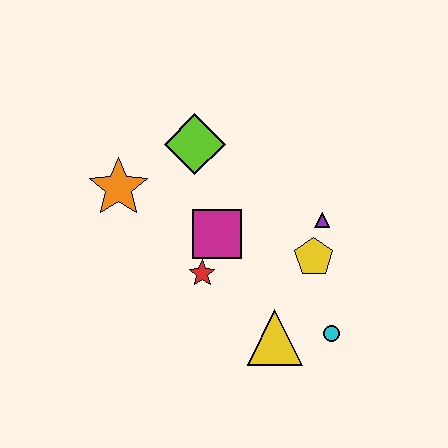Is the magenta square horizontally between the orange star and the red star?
No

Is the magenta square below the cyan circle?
No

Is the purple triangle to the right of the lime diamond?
Yes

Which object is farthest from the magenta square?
The cyan circle is farthest from the magenta square.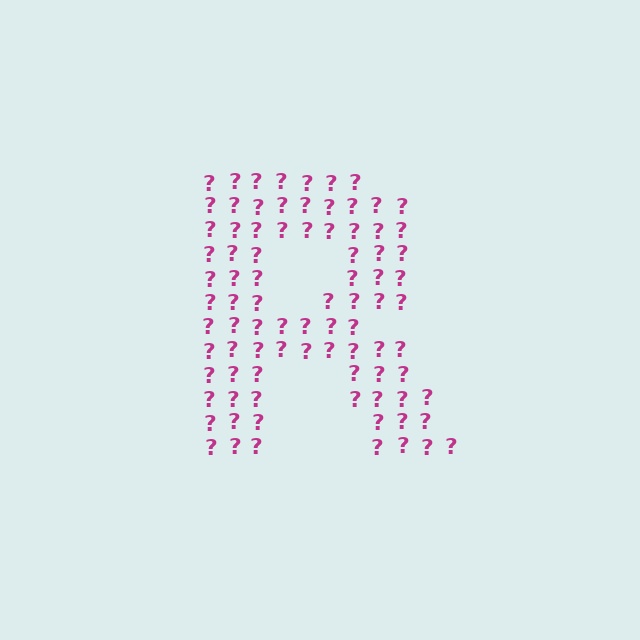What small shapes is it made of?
It is made of small question marks.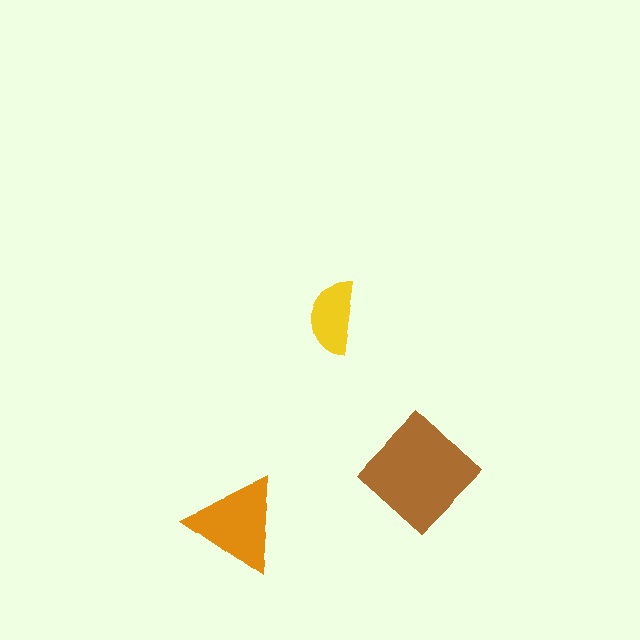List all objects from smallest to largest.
The yellow semicircle, the orange triangle, the brown diamond.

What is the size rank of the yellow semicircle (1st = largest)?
3rd.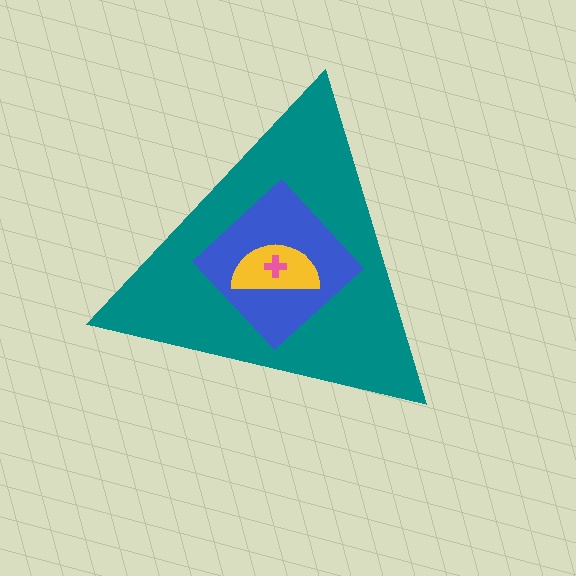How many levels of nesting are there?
4.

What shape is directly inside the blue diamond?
The yellow semicircle.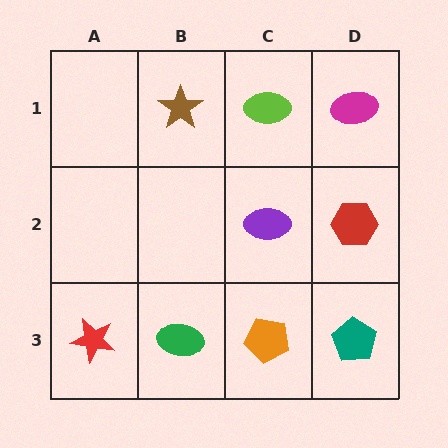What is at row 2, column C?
A purple ellipse.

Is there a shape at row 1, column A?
No, that cell is empty.